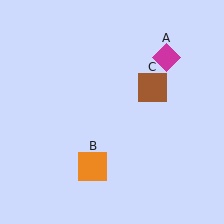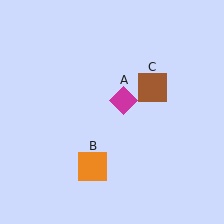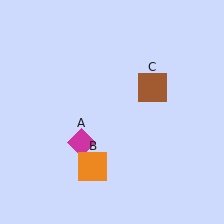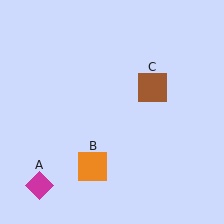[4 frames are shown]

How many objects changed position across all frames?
1 object changed position: magenta diamond (object A).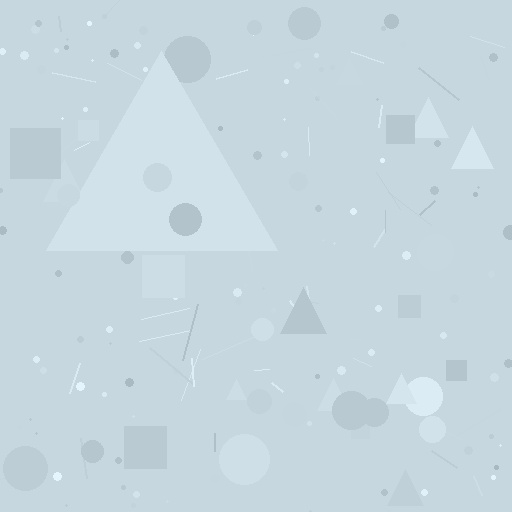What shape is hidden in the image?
A triangle is hidden in the image.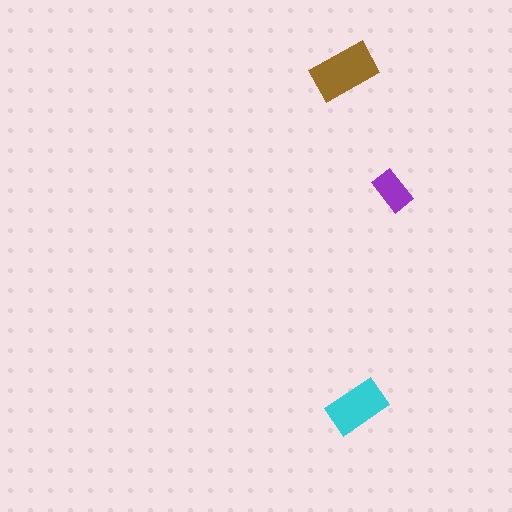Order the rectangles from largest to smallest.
the brown one, the cyan one, the purple one.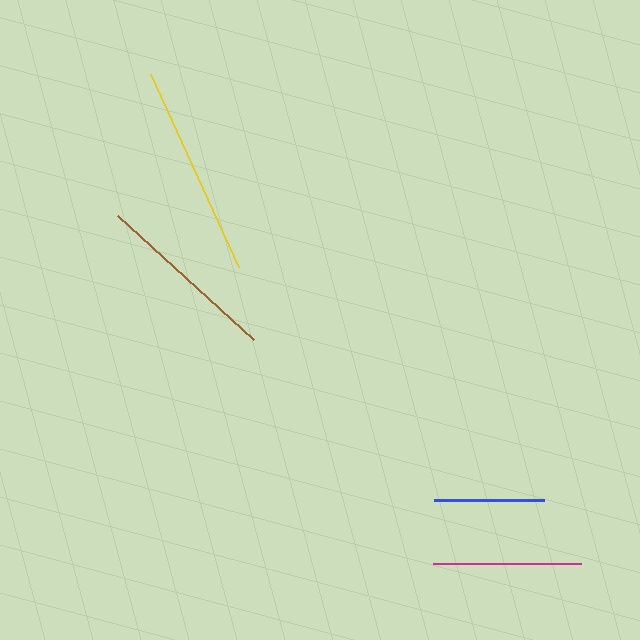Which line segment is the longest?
The yellow line is the longest at approximately 212 pixels.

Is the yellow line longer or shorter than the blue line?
The yellow line is longer than the blue line.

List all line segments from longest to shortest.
From longest to shortest: yellow, brown, magenta, blue.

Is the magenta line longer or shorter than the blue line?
The magenta line is longer than the blue line.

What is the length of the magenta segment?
The magenta segment is approximately 148 pixels long.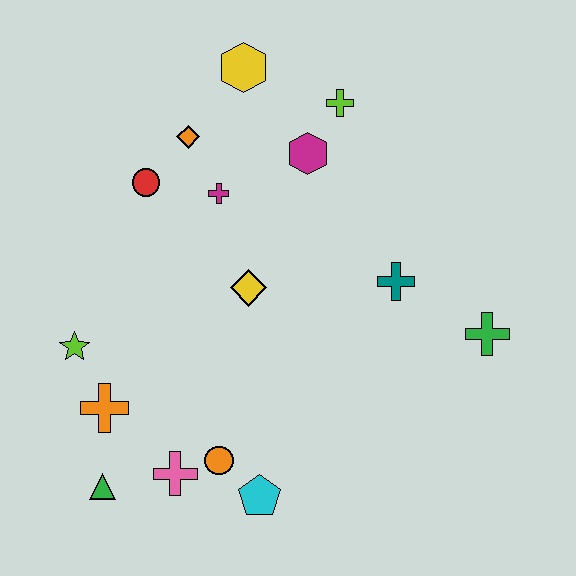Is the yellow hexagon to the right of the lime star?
Yes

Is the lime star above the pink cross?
Yes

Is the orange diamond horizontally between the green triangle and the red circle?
No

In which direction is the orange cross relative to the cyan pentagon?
The orange cross is to the left of the cyan pentagon.